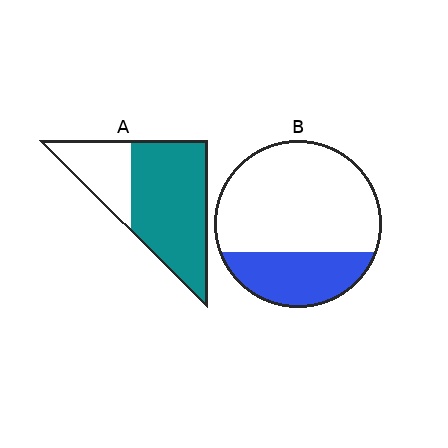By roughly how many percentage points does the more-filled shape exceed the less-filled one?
By roughly 40 percentage points (A over B).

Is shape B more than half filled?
No.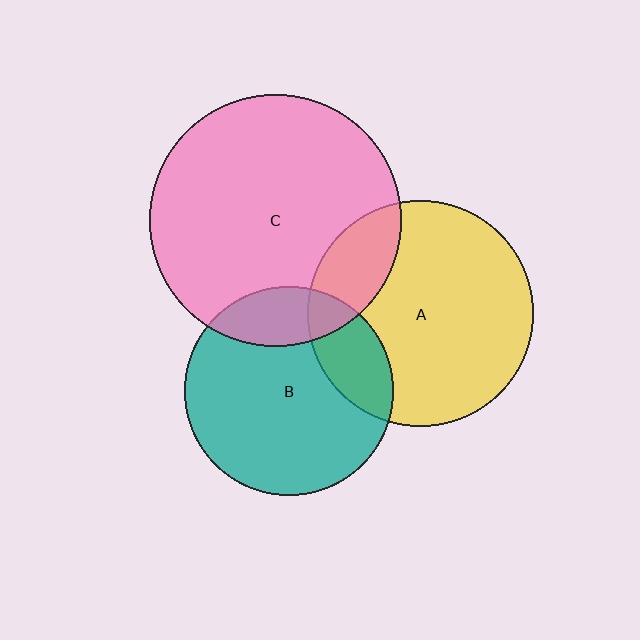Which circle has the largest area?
Circle C (pink).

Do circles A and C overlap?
Yes.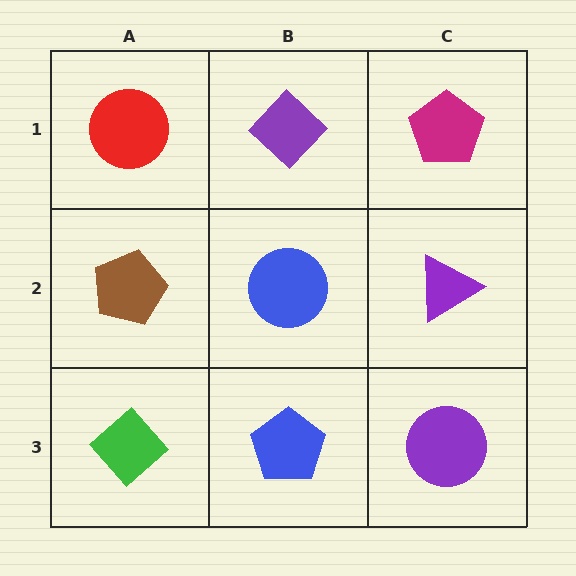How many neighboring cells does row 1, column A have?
2.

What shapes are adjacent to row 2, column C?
A magenta pentagon (row 1, column C), a purple circle (row 3, column C), a blue circle (row 2, column B).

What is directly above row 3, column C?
A purple triangle.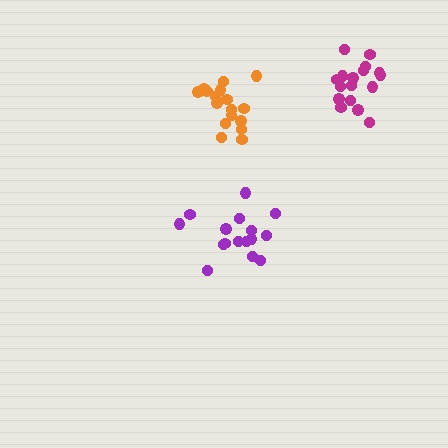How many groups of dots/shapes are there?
There are 3 groups.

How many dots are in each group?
Group 1: 17 dots, Group 2: 16 dots, Group 3: 17 dots (50 total).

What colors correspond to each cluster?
The clusters are colored: magenta, purple, orange.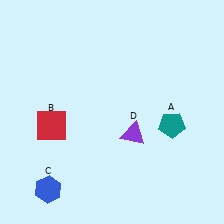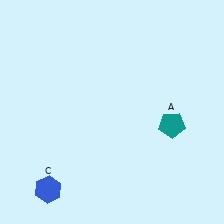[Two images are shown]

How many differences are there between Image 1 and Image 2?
There are 2 differences between the two images.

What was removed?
The red square (B), the purple triangle (D) were removed in Image 2.